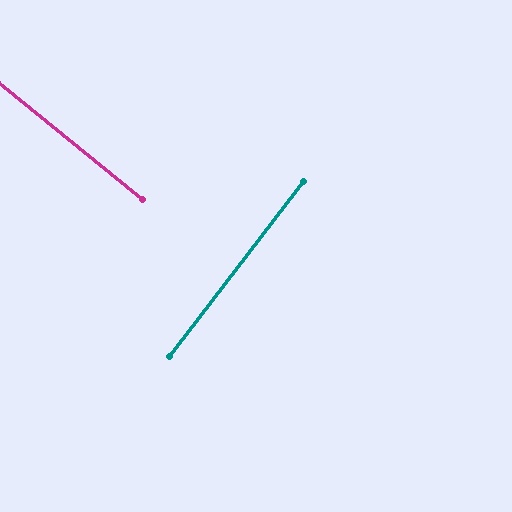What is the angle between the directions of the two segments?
Approximately 89 degrees.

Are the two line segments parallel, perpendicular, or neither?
Perpendicular — they meet at approximately 89°.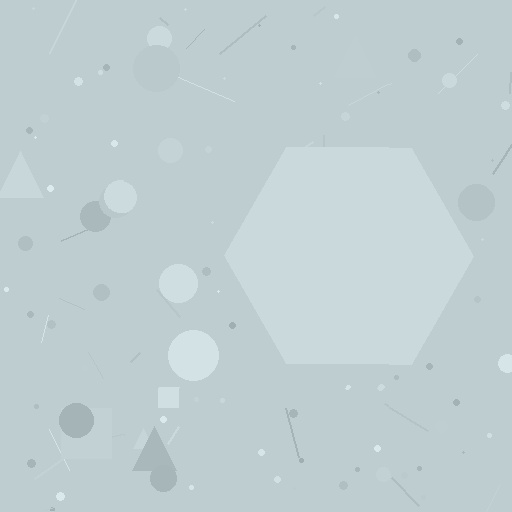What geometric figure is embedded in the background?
A hexagon is embedded in the background.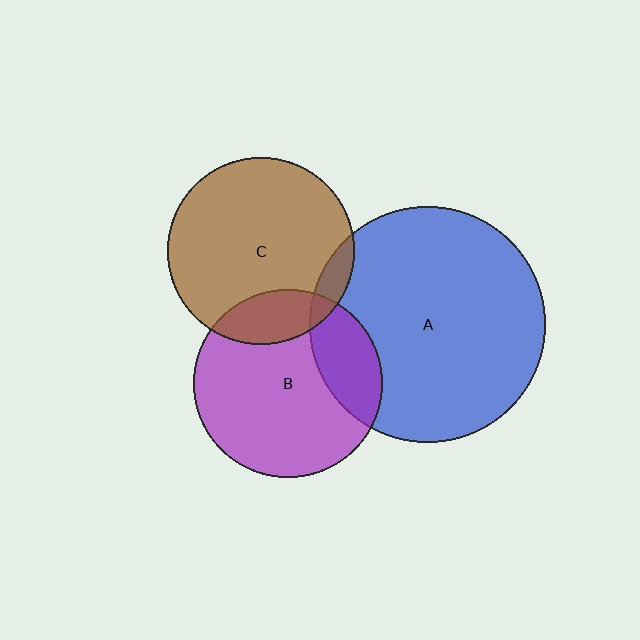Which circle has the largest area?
Circle A (blue).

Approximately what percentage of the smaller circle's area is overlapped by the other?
Approximately 10%.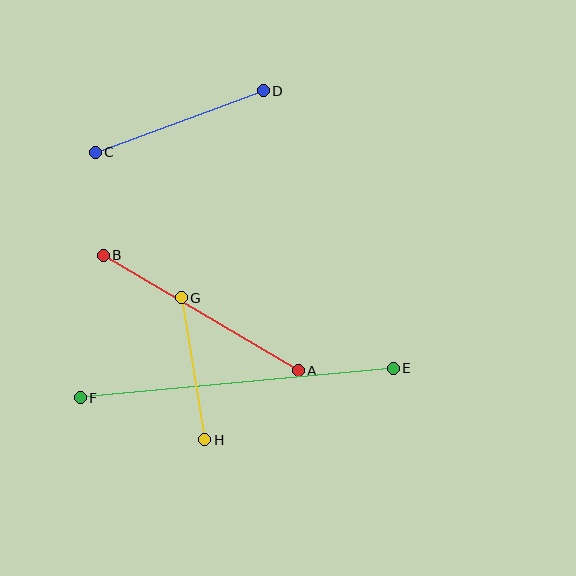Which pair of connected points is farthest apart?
Points E and F are farthest apart.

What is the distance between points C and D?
The distance is approximately 179 pixels.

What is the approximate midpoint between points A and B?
The midpoint is at approximately (201, 313) pixels.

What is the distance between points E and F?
The distance is approximately 314 pixels.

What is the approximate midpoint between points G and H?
The midpoint is at approximately (193, 369) pixels.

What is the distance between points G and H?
The distance is approximately 144 pixels.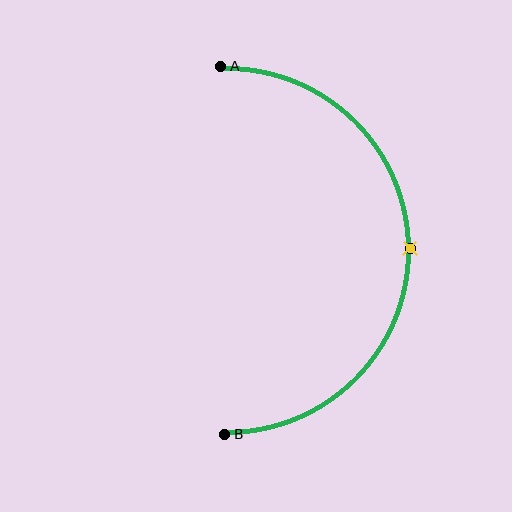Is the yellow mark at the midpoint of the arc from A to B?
Yes. The yellow mark lies on the arc at equal arc-length from both A and B — it is the arc midpoint.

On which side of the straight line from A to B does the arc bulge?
The arc bulges to the right of the straight line connecting A and B.